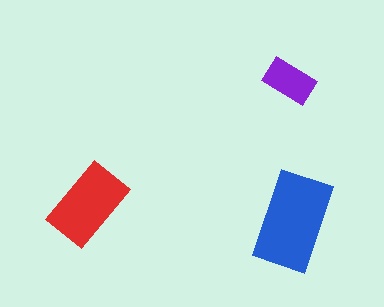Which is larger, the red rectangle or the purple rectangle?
The red one.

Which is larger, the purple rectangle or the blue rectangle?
The blue one.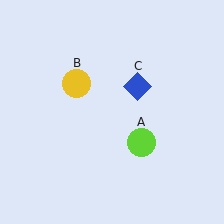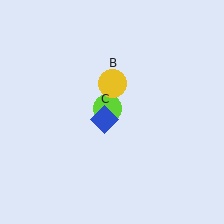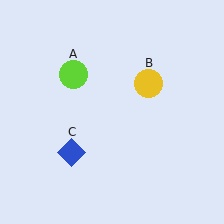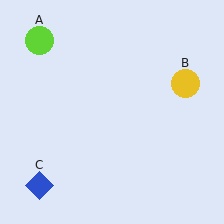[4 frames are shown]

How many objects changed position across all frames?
3 objects changed position: lime circle (object A), yellow circle (object B), blue diamond (object C).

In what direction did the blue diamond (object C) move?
The blue diamond (object C) moved down and to the left.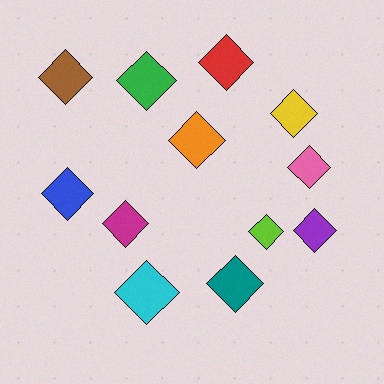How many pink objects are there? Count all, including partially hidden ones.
There is 1 pink object.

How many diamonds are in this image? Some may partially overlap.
There are 12 diamonds.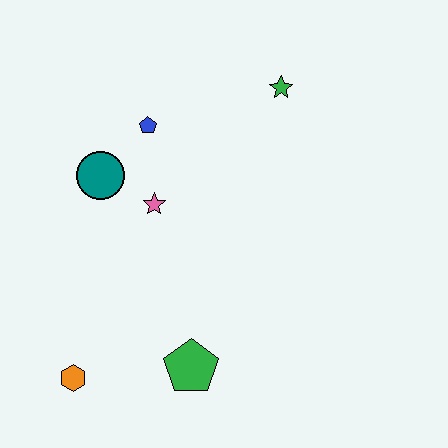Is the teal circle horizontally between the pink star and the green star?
No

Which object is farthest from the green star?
The orange hexagon is farthest from the green star.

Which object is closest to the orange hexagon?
The green pentagon is closest to the orange hexagon.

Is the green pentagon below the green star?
Yes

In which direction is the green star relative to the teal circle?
The green star is to the right of the teal circle.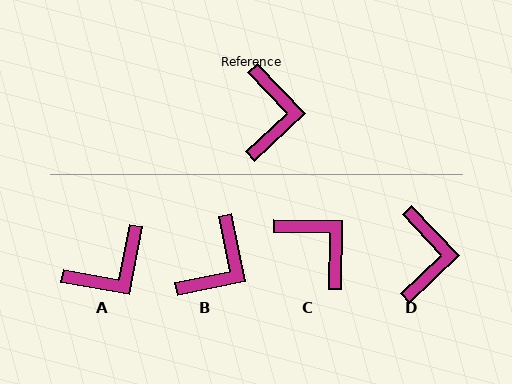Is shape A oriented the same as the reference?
No, it is off by about 54 degrees.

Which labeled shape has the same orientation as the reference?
D.